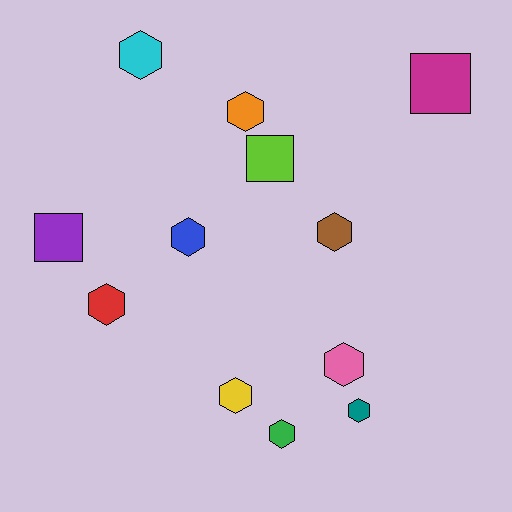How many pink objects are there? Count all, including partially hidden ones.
There is 1 pink object.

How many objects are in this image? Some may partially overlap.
There are 12 objects.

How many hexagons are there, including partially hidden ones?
There are 9 hexagons.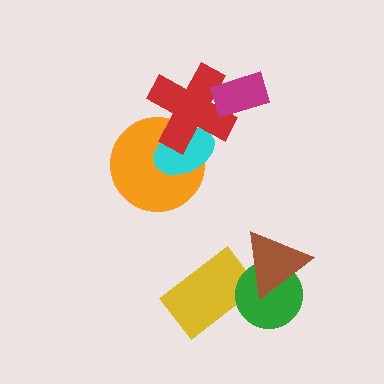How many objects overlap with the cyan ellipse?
2 objects overlap with the cyan ellipse.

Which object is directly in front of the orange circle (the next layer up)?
The cyan ellipse is directly in front of the orange circle.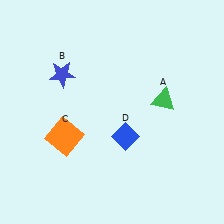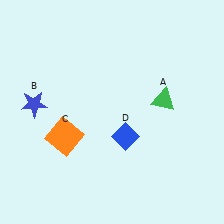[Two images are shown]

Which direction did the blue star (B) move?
The blue star (B) moved down.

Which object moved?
The blue star (B) moved down.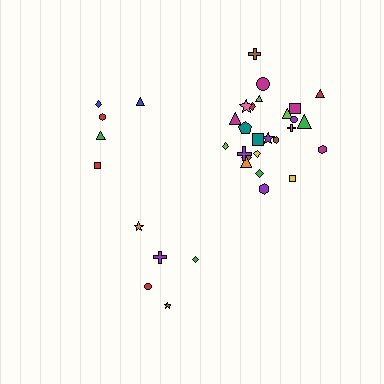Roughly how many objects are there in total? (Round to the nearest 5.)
Roughly 35 objects in total.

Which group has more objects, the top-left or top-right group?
The top-right group.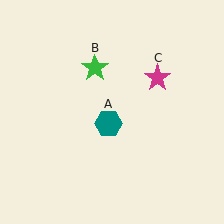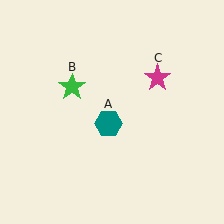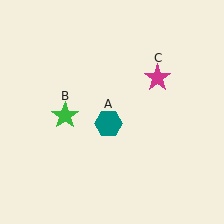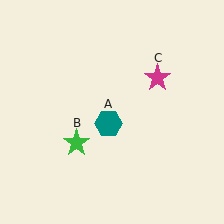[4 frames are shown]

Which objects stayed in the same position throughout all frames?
Teal hexagon (object A) and magenta star (object C) remained stationary.